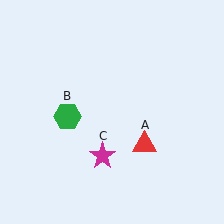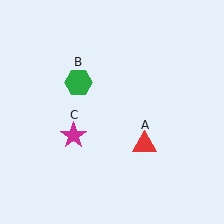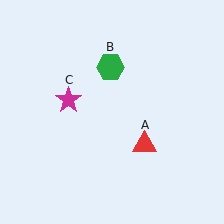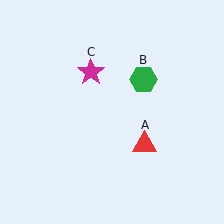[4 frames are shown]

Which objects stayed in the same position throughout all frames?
Red triangle (object A) remained stationary.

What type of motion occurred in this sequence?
The green hexagon (object B), magenta star (object C) rotated clockwise around the center of the scene.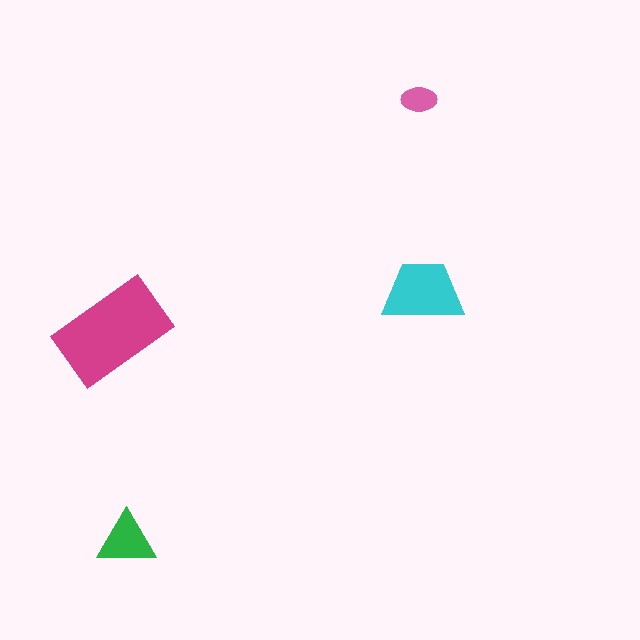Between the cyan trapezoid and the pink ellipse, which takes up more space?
The cyan trapezoid.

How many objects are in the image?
There are 4 objects in the image.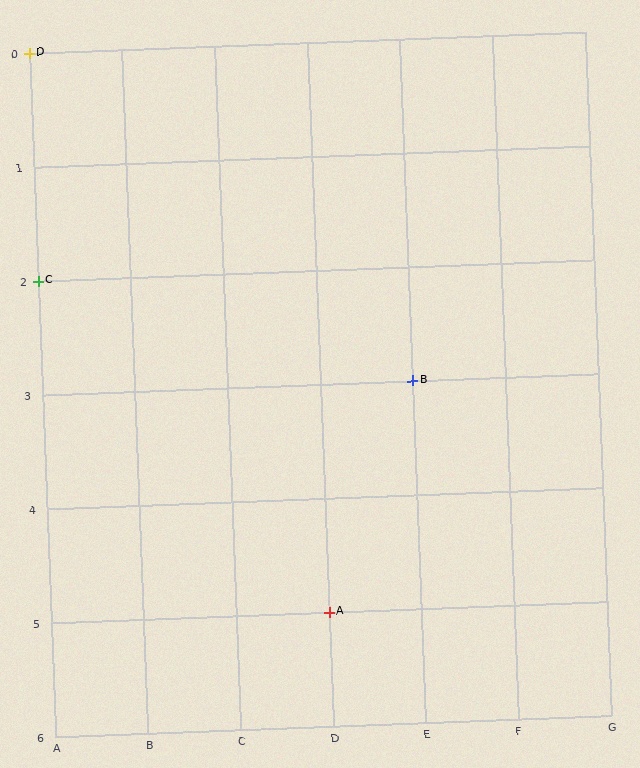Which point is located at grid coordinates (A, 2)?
Point C is at (A, 2).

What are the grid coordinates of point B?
Point B is at grid coordinates (E, 3).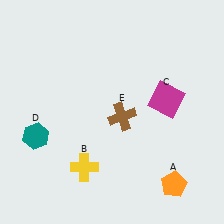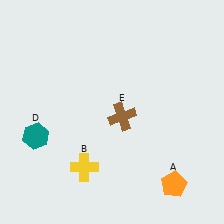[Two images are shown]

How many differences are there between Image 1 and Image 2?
There is 1 difference between the two images.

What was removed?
The magenta square (C) was removed in Image 2.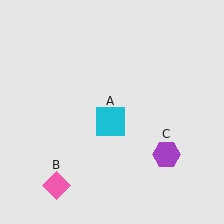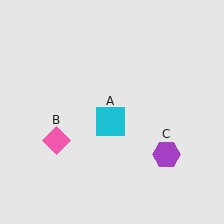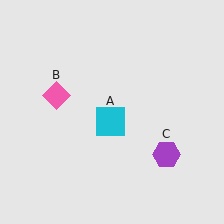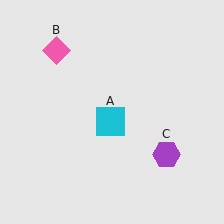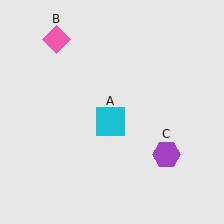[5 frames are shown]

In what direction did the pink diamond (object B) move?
The pink diamond (object B) moved up.